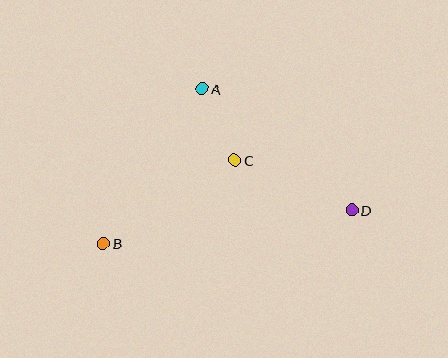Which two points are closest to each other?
Points A and C are closest to each other.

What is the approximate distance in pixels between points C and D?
The distance between C and D is approximately 127 pixels.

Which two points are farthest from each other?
Points B and D are farthest from each other.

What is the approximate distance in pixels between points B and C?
The distance between B and C is approximately 155 pixels.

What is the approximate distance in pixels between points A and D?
The distance between A and D is approximately 193 pixels.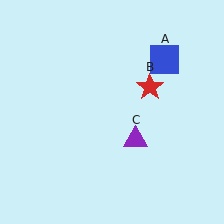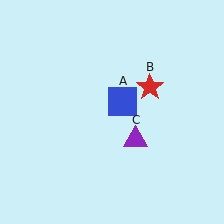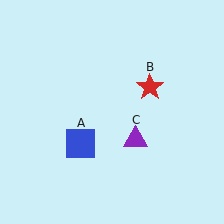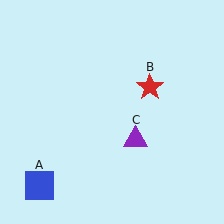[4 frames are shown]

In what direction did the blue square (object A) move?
The blue square (object A) moved down and to the left.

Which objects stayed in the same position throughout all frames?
Red star (object B) and purple triangle (object C) remained stationary.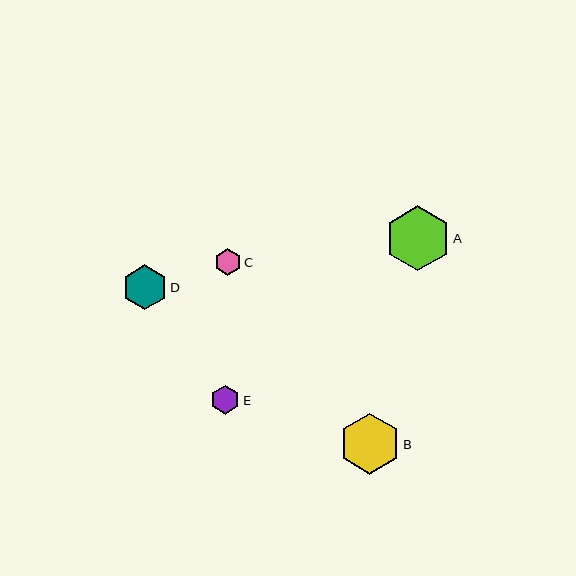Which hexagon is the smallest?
Hexagon C is the smallest with a size of approximately 27 pixels.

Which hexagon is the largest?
Hexagon A is the largest with a size of approximately 65 pixels.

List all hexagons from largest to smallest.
From largest to smallest: A, B, D, E, C.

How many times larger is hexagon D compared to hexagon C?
Hexagon D is approximately 1.7 times the size of hexagon C.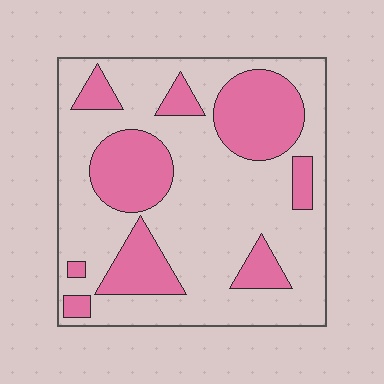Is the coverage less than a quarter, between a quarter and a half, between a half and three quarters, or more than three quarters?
Between a quarter and a half.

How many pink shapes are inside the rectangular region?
9.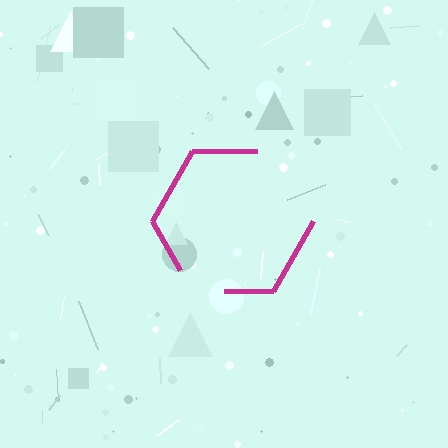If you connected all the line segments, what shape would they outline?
They would outline a hexagon.